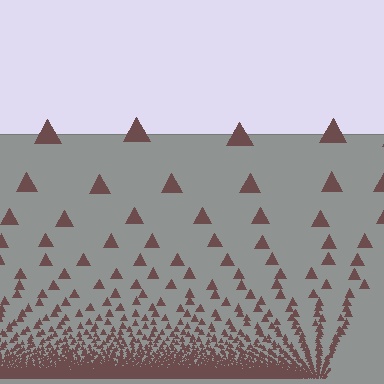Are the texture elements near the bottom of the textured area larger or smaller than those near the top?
Smaller. The gradient is inverted — elements near the bottom are smaller and denser.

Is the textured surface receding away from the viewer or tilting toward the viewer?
The surface appears to tilt toward the viewer. Texture elements get larger and sparser toward the top.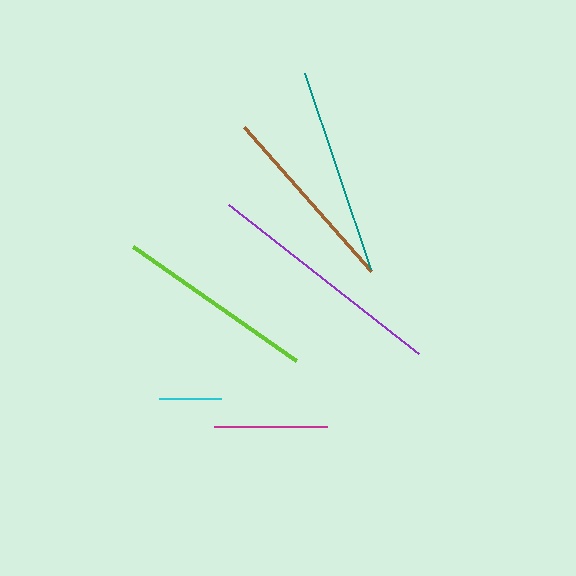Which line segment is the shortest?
The cyan line is the shortest at approximately 63 pixels.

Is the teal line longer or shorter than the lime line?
The teal line is longer than the lime line.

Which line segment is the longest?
The purple line is the longest at approximately 242 pixels.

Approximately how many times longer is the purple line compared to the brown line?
The purple line is approximately 1.3 times the length of the brown line.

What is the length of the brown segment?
The brown segment is approximately 192 pixels long.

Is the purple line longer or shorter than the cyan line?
The purple line is longer than the cyan line.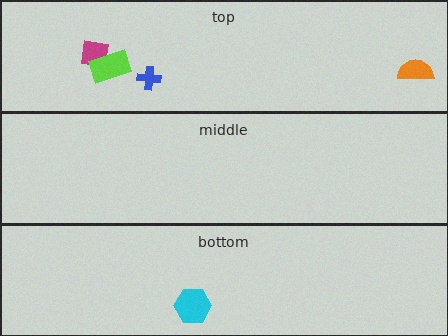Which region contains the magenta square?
The top region.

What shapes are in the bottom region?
The cyan hexagon.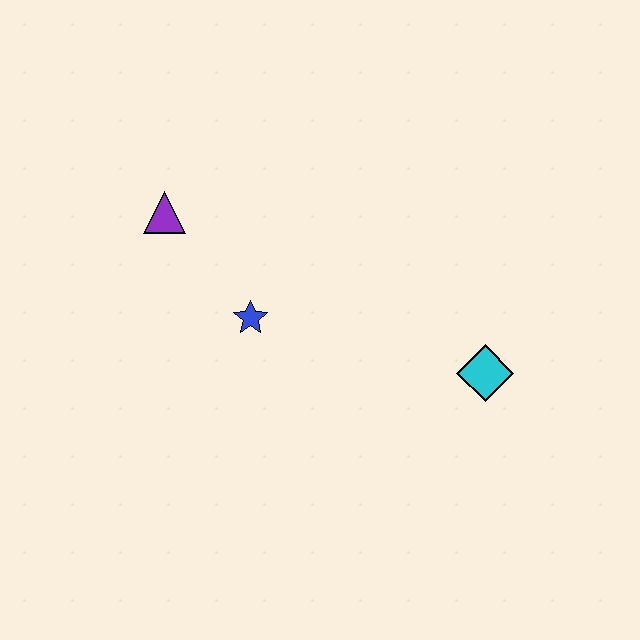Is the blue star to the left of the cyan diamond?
Yes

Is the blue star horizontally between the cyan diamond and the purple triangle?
Yes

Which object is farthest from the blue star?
The cyan diamond is farthest from the blue star.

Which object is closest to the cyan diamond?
The blue star is closest to the cyan diamond.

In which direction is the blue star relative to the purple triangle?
The blue star is below the purple triangle.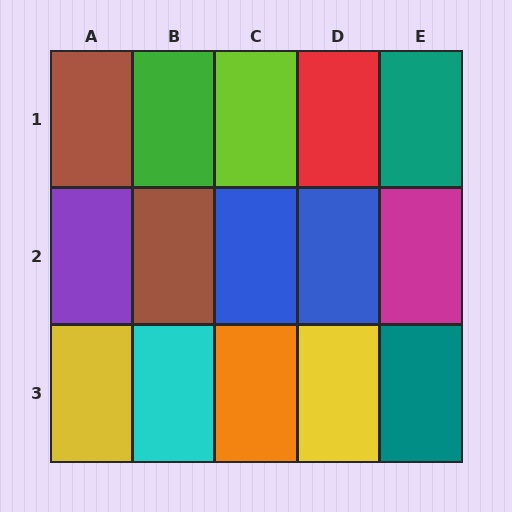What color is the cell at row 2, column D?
Blue.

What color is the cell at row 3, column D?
Yellow.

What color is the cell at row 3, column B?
Cyan.